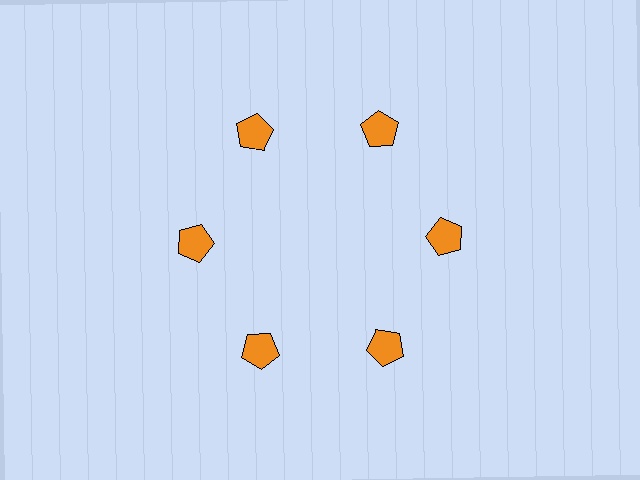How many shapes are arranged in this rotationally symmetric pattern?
There are 6 shapes, arranged in 6 groups of 1.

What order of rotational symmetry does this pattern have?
This pattern has 6-fold rotational symmetry.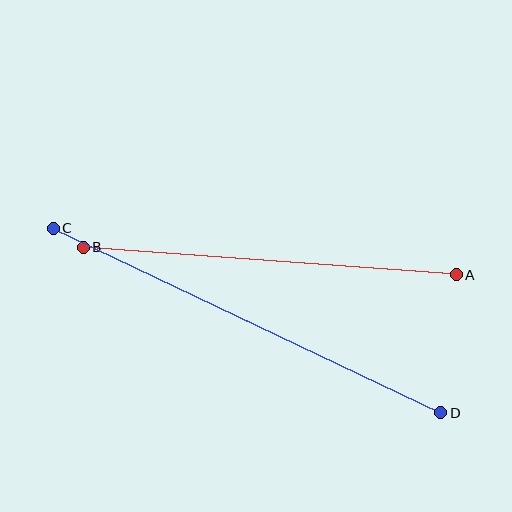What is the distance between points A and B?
The distance is approximately 374 pixels.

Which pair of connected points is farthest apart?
Points C and D are farthest apart.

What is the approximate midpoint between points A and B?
The midpoint is at approximately (270, 261) pixels.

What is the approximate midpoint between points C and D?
The midpoint is at approximately (247, 320) pixels.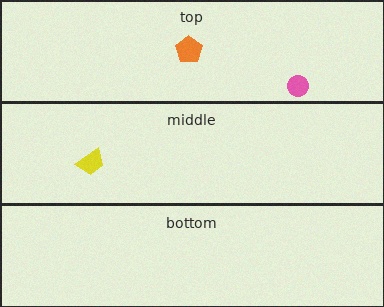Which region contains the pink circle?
The top region.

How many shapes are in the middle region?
1.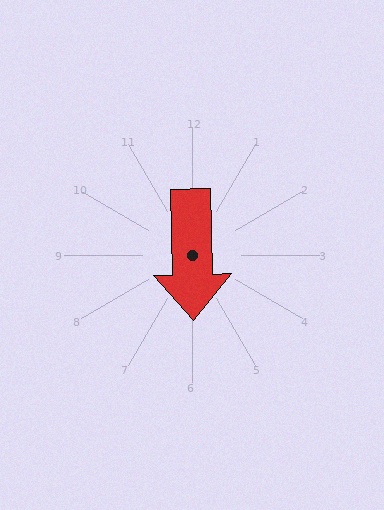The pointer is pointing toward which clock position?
Roughly 6 o'clock.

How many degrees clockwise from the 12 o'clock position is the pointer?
Approximately 179 degrees.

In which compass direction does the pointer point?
South.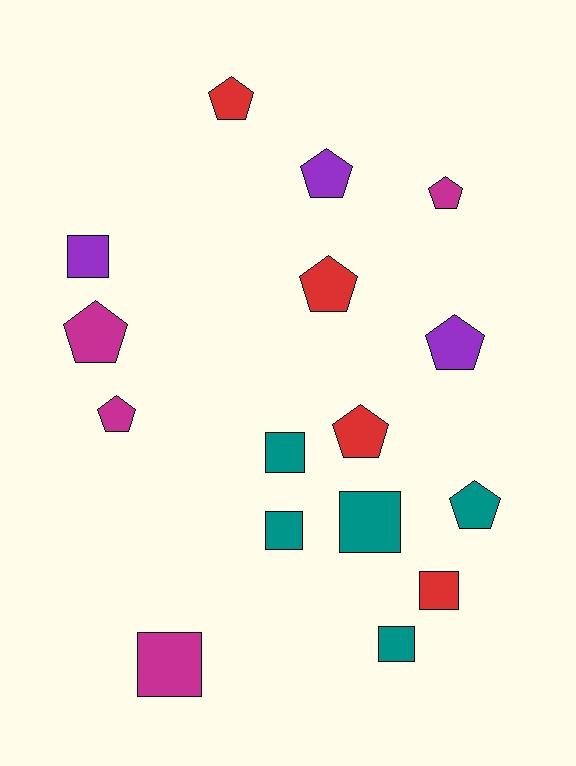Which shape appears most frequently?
Pentagon, with 9 objects.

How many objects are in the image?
There are 16 objects.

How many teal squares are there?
There are 4 teal squares.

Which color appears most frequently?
Teal, with 5 objects.